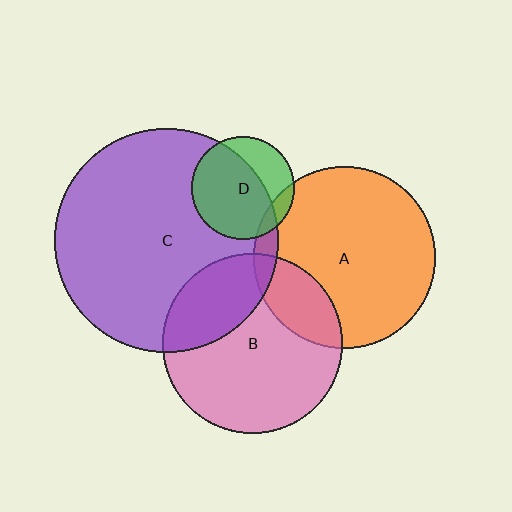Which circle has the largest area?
Circle C (purple).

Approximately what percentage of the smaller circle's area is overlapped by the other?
Approximately 70%.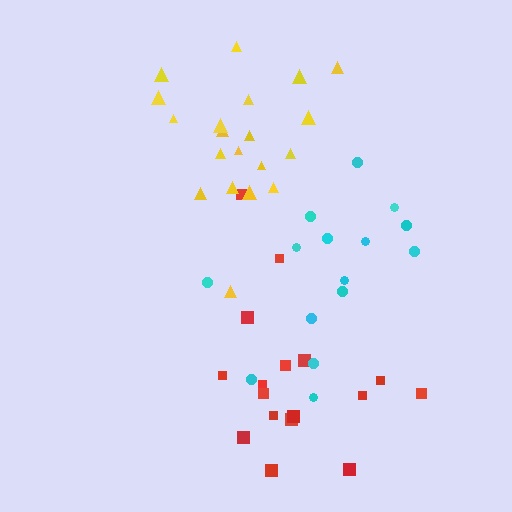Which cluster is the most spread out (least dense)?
Red.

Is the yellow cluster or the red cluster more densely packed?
Yellow.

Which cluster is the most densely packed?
Yellow.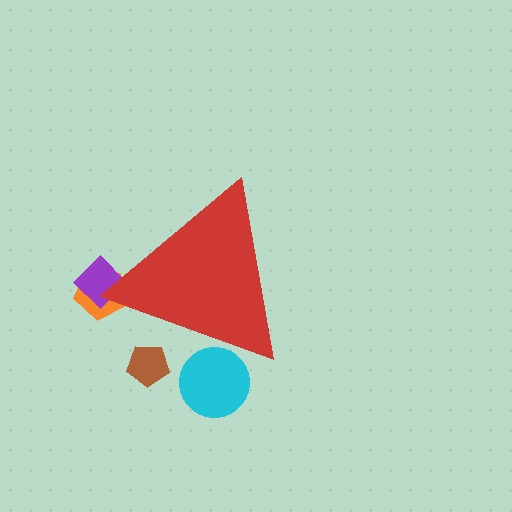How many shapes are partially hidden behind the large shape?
4 shapes are partially hidden.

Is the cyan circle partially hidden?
Yes, the cyan circle is partially hidden behind the red triangle.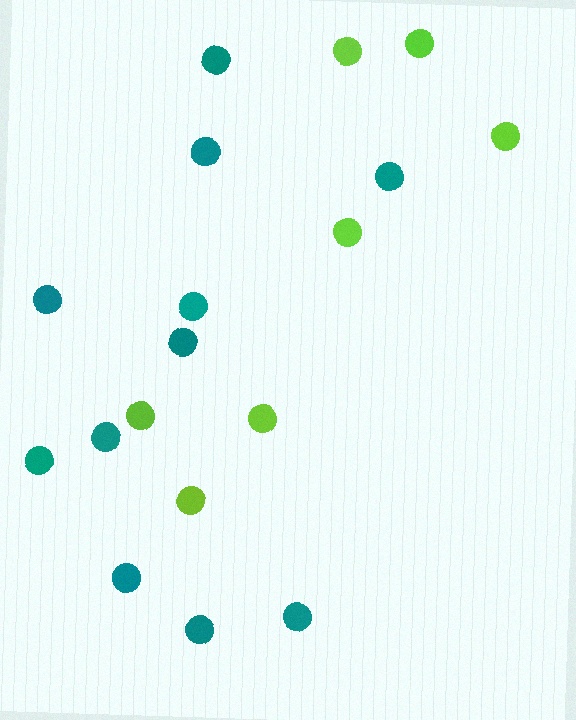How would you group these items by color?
There are 2 groups: one group of teal circles (11) and one group of lime circles (7).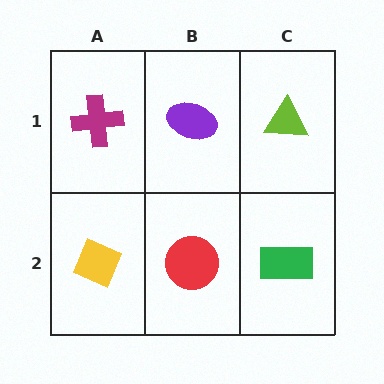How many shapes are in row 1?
3 shapes.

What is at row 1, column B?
A purple ellipse.